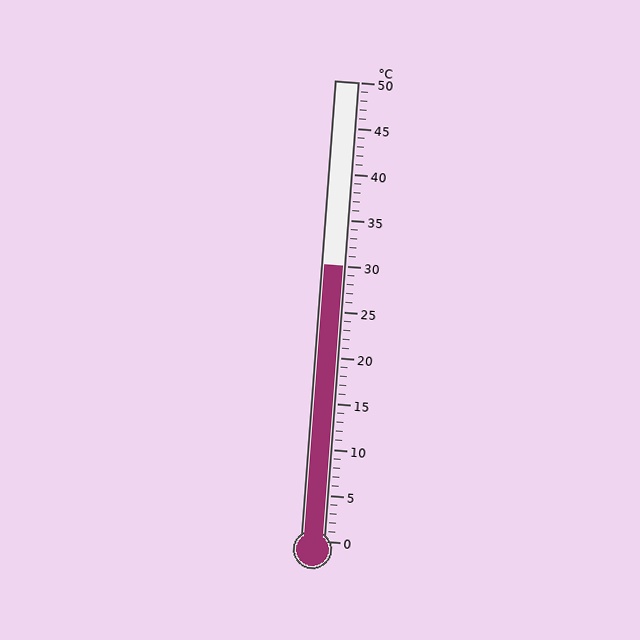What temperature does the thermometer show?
The thermometer shows approximately 30°C.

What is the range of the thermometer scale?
The thermometer scale ranges from 0°C to 50°C.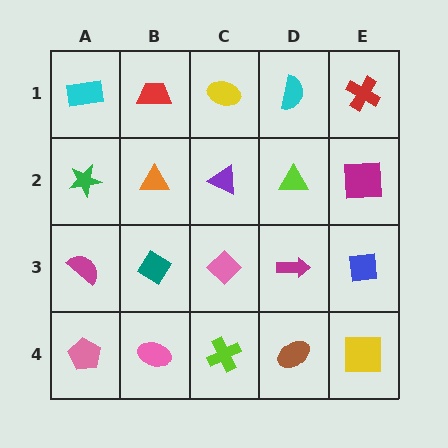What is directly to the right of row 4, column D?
A yellow square.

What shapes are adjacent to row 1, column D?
A lime triangle (row 2, column D), a yellow ellipse (row 1, column C), a red cross (row 1, column E).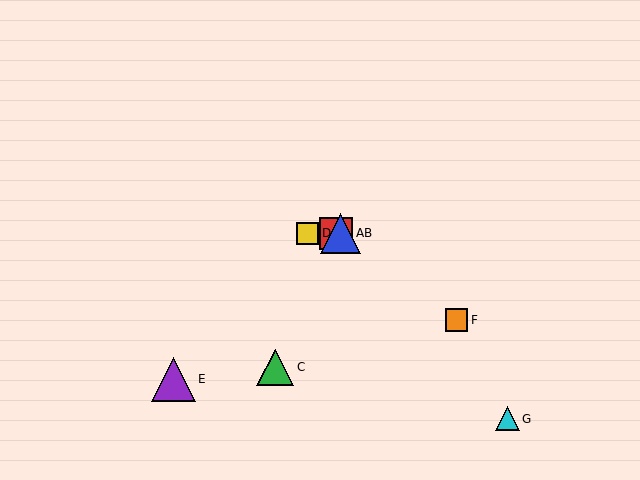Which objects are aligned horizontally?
Objects A, B, D are aligned horizontally.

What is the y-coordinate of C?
Object C is at y≈368.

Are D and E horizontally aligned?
No, D is at y≈233 and E is at y≈379.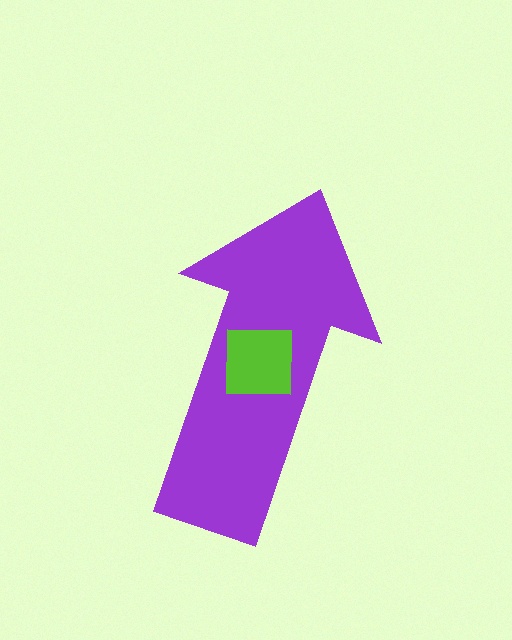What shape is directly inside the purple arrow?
The lime square.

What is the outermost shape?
The purple arrow.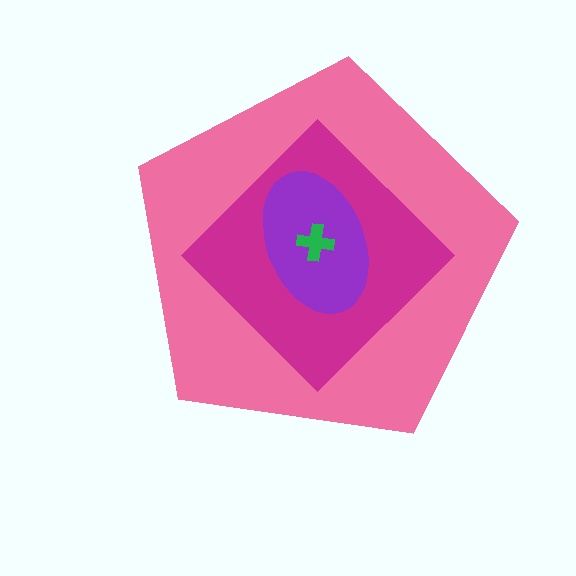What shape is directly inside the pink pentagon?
The magenta diamond.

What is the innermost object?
The green cross.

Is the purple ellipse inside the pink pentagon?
Yes.